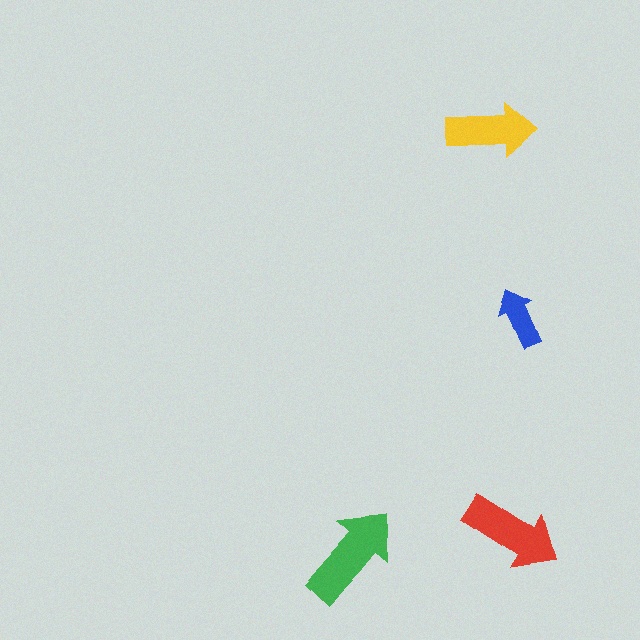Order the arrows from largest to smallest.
the green one, the red one, the yellow one, the blue one.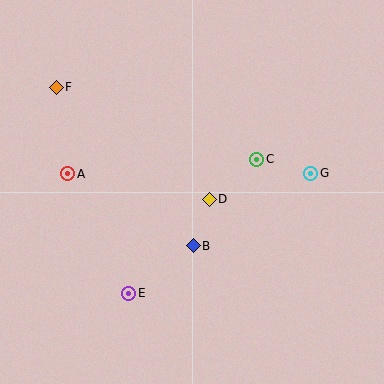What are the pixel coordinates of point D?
Point D is at (209, 199).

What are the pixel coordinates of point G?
Point G is at (311, 173).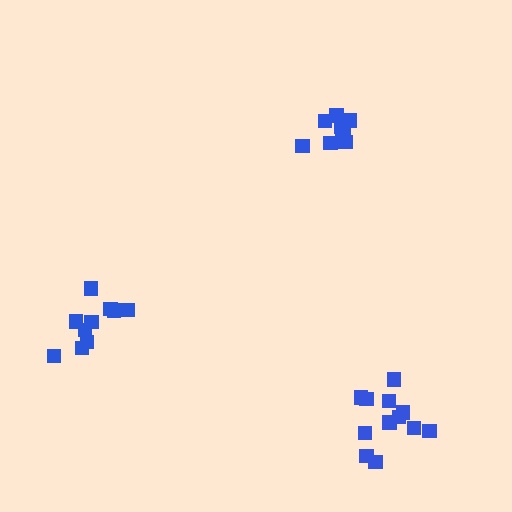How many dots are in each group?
Group 1: 10 dots, Group 2: 10 dots, Group 3: 12 dots (32 total).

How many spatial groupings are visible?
There are 3 spatial groupings.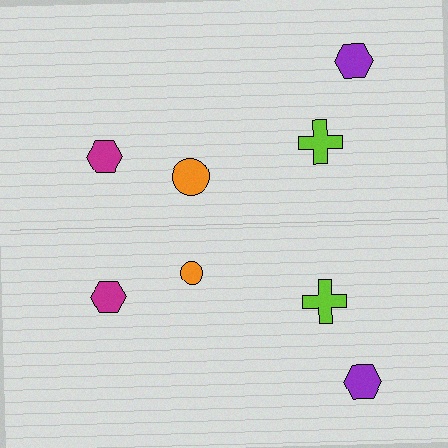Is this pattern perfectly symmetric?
No, the pattern is not perfectly symmetric. The orange circle on the bottom side has a different size than its mirror counterpart.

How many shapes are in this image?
There are 8 shapes in this image.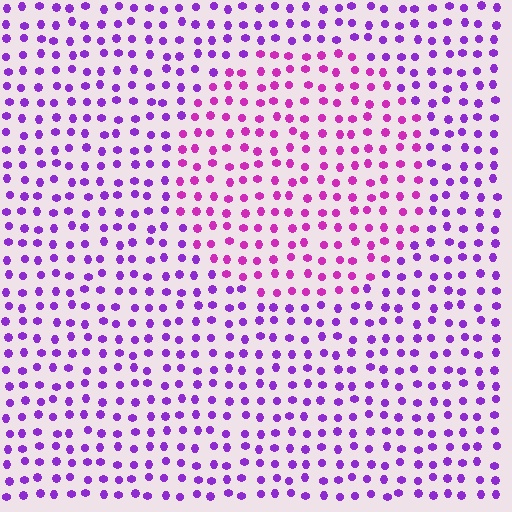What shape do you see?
I see a circle.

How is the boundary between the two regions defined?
The boundary is defined purely by a slight shift in hue (about 32 degrees). Spacing, size, and orientation are identical on both sides.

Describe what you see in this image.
The image is filled with small purple elements in a uniform arrangement. A circle-shaped region is visible where the elements are tinted to a slightly different hue, forming a subtle color boundary.